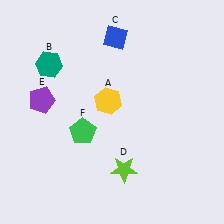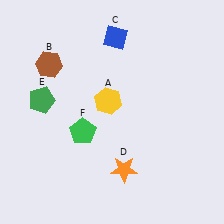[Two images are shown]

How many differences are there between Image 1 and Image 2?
There are 3 differences between the two images.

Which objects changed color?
B changed from teal to brown. D changed from lime to orange. E changed from purple to green.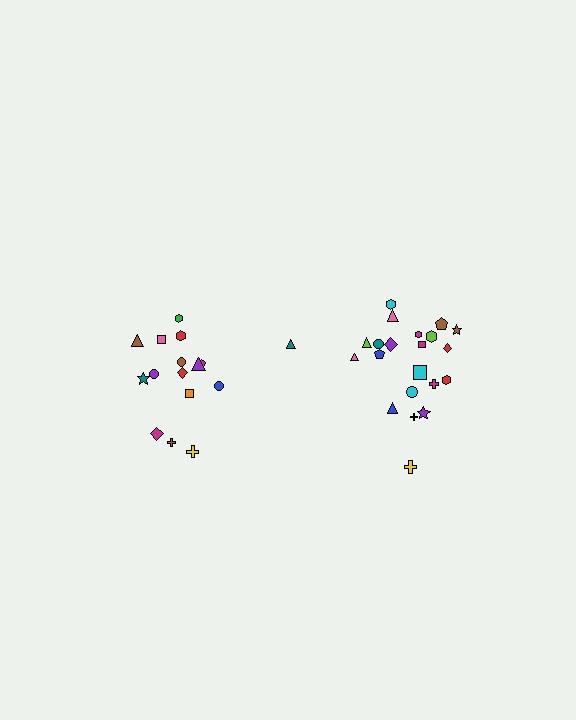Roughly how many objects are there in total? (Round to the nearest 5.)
Roughly 35 objects in total.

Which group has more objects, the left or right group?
The right group.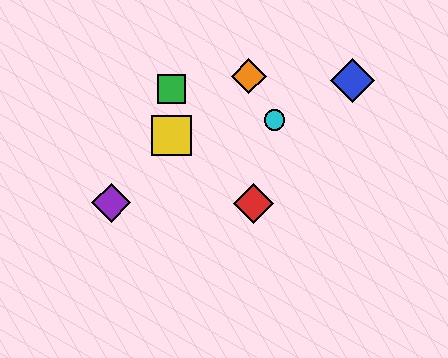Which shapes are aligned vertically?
The green square, the yellow square are aligned vertically.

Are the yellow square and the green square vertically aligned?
Yes, both are at x≈172.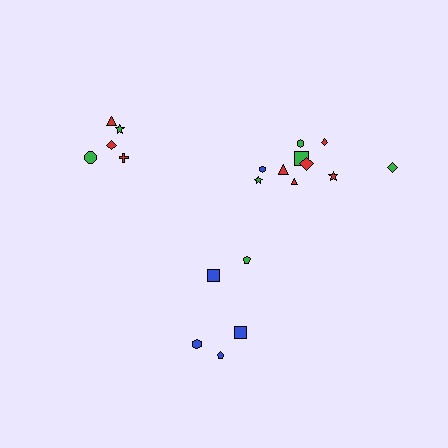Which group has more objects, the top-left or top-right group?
The top-right group.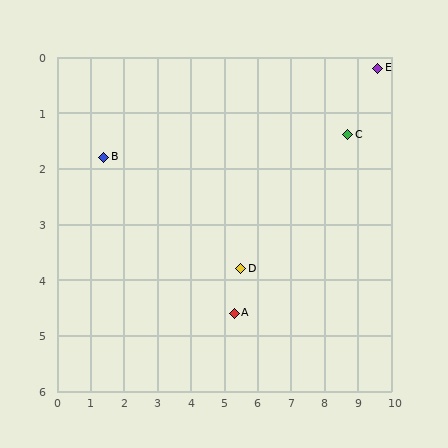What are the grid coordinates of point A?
Point A is at approximately (5.3, 4.6).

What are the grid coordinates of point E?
Point E is at approximately (9.6, 0.2).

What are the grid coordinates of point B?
Point B is at approximately (1.4, 1.8).